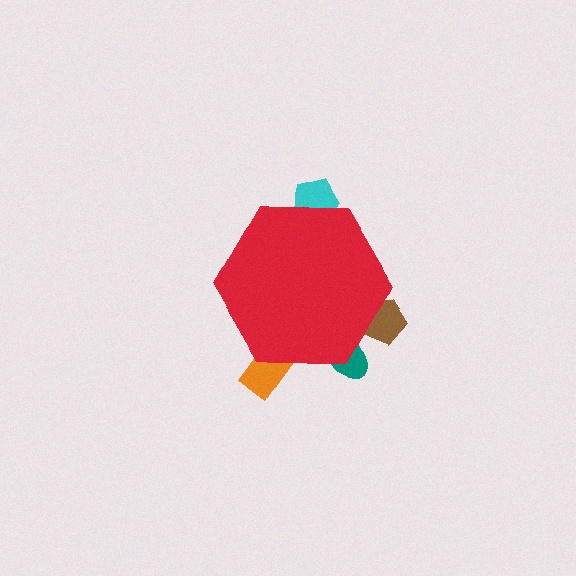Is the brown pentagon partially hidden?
Yes, the brown pentagon is partially hidden behind the red hexagon.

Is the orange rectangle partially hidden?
Yes, the orange rectangle is partially hidden behind the red hexagon.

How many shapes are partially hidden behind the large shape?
4 shapes are partially hidden.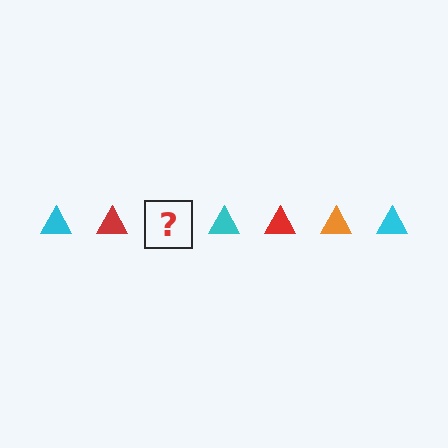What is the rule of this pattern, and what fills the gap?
The rule is that the pattern cycles through cyan, red, orange triangles. The gap should be filled with an orange triangle.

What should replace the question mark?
The question mark should be replaced with an orange triangle.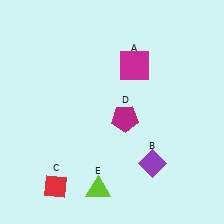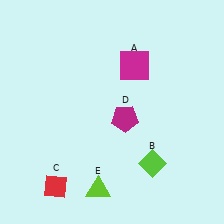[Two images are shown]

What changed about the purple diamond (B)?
In Image 1, B is purple. In Image 2, it changed to lime.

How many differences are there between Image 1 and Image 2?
There is 1 difference between the two images.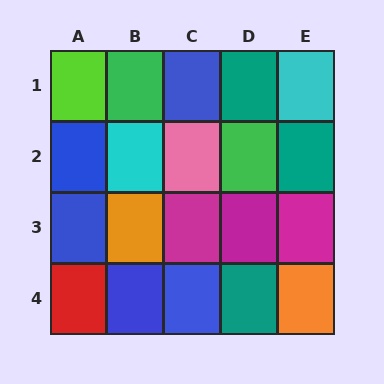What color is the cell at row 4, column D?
Teal.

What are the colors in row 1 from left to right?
Lime, green, blue, teal, cyan.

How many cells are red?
1 cell is red.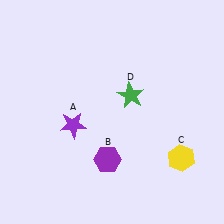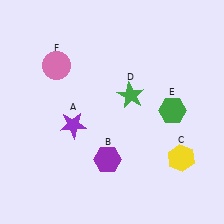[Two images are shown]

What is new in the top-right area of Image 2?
A green hexagon (E) was added in the top-right area of Image 2.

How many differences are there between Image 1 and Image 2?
There are 2 differences between the two images.